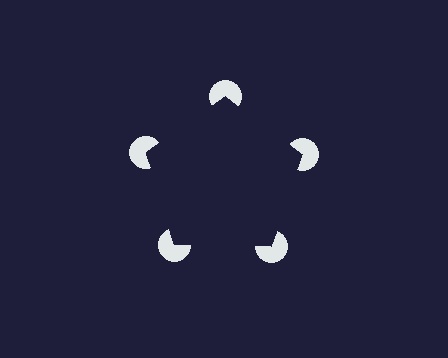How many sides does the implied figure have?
5 sides.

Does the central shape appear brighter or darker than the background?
It typically appears slightly darker than the background, even though no actual brightness change is drawn.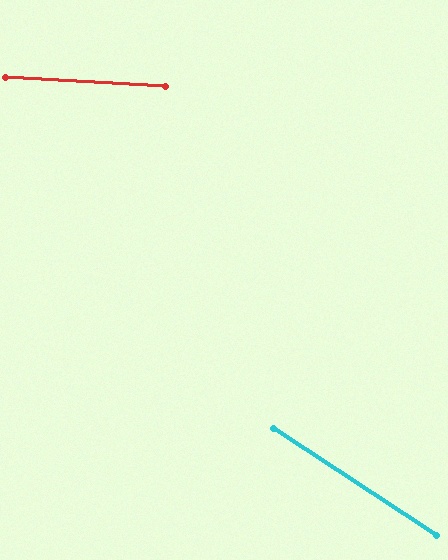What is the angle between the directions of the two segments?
Approximately 30 degrees.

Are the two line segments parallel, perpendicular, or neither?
Neither parallel nor perpendicular — they differ by about 30°.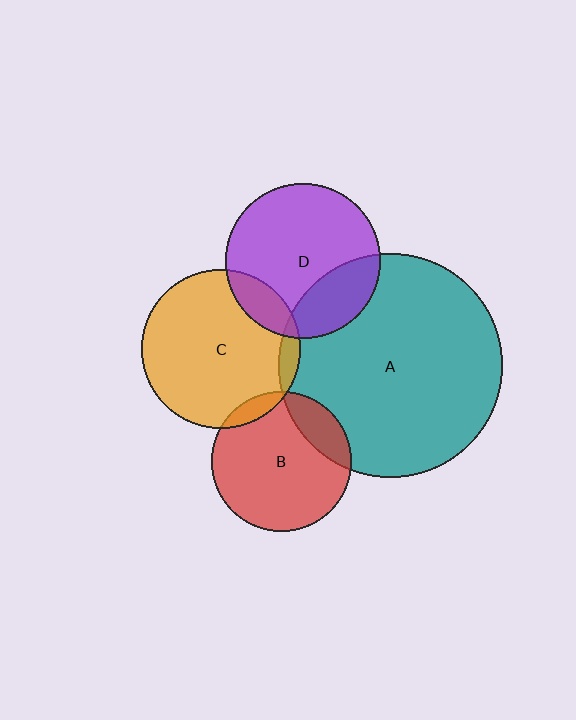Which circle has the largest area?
Circle A (teal).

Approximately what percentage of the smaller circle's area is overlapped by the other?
Approximately 5%.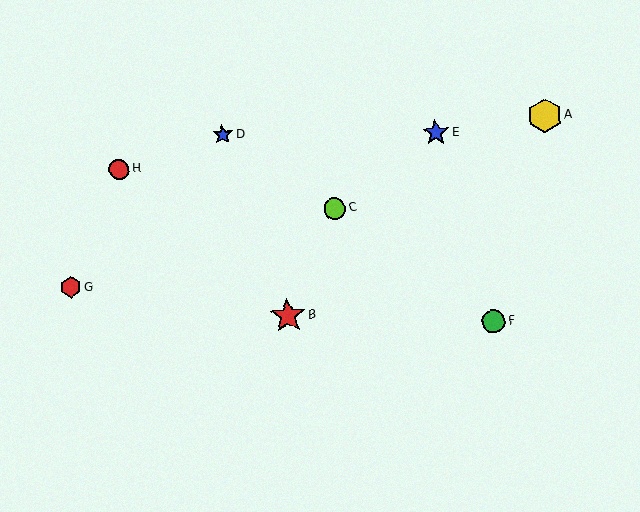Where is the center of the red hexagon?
The center of the red hexagon is at (71, 287).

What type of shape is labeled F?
Shape F is a green circle.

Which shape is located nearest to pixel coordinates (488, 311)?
The green circle (labeled F) at (494, 321) is nearest to that location.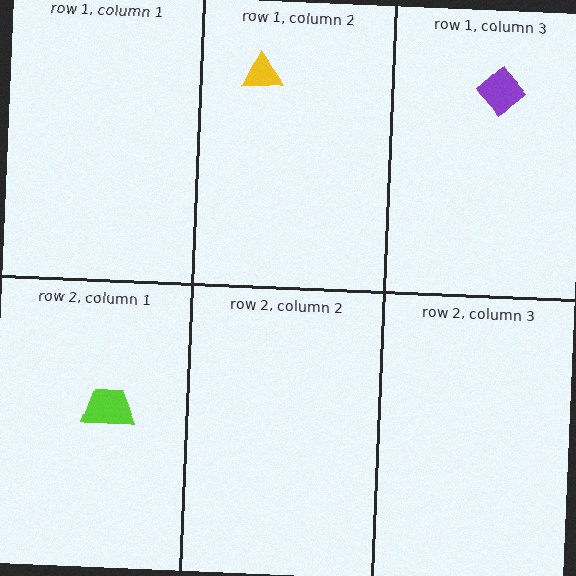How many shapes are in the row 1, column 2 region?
1.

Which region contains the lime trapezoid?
The row 2, column 1 region.